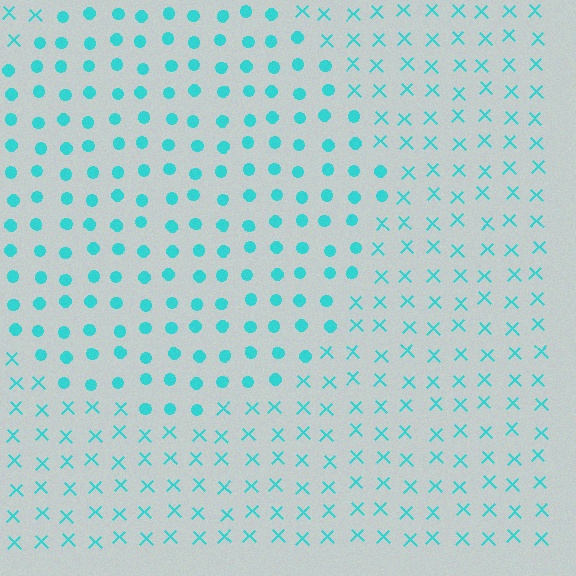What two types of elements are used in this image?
The image uses circles inside the circle region and X marks outside it.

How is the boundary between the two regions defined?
The boundary is defined by a change in element shape: circles inside vs. X marks outside. All elements share the same color and spacing.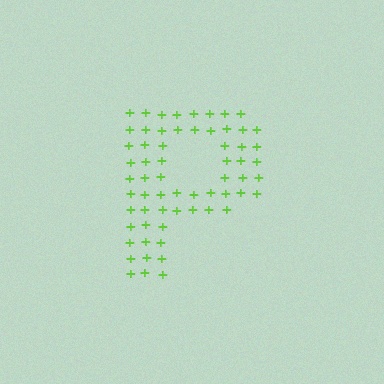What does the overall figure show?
The overall figure shows the letter P.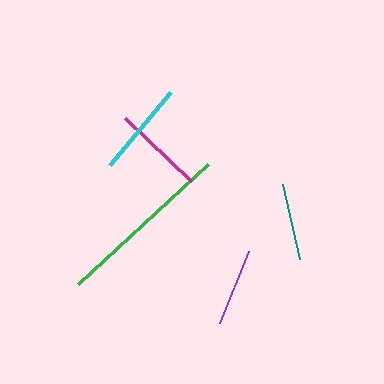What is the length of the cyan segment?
The cyan segment is approximately 95 pixels long.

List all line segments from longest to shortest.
From longest to shortest: green, cyan, magenta, purple, teal.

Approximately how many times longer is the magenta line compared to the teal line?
The magenta line is approximately 1.2 times the length of the teal line.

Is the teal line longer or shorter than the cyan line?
The cyan line is longer than the teal line.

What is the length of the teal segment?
The teal segment is approximately 77 pixels long.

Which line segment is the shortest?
The teal line is the shortest at approximately 77 pixels.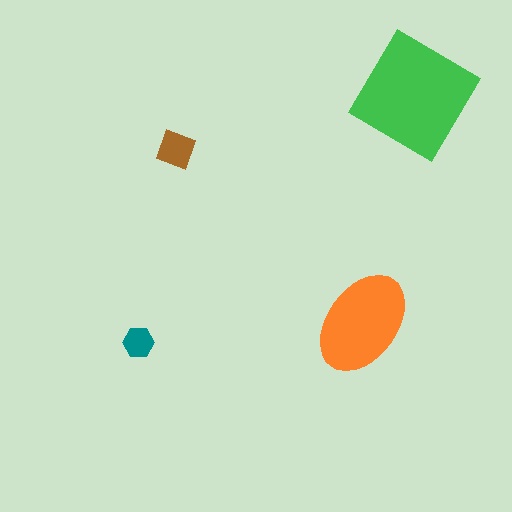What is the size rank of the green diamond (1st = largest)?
1st.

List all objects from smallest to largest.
The teal hexagon, the brown diamond, the orange ellipse, the green diamond.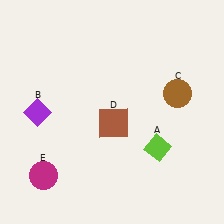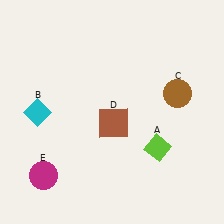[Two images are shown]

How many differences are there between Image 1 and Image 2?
There is 1 difference between the two images.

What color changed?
The diamond (B) changed from purple in Image 1 to cyan in Image 2.